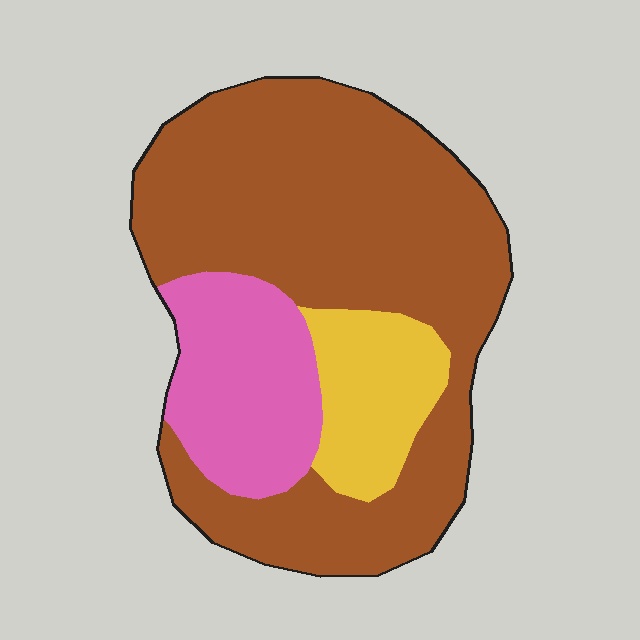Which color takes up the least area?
Yellow, at roughly 15%.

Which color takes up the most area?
Brown, at roughly 65%.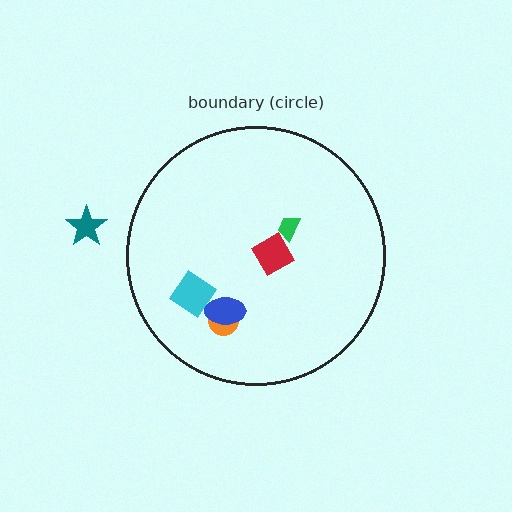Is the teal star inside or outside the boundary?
Outside.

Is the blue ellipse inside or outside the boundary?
Inside.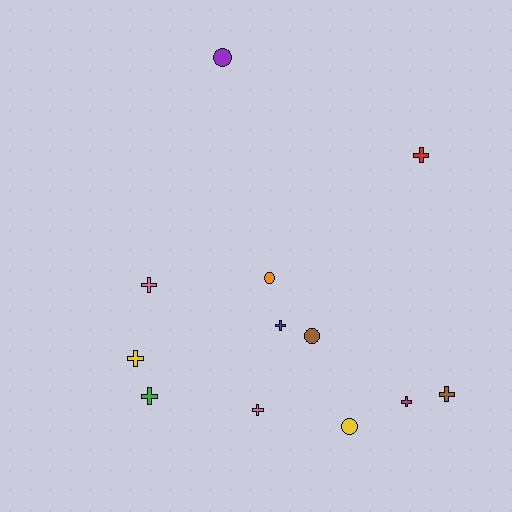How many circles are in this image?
There are 4 circles.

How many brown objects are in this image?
There are 2 brown objects.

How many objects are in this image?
There are 12 objects.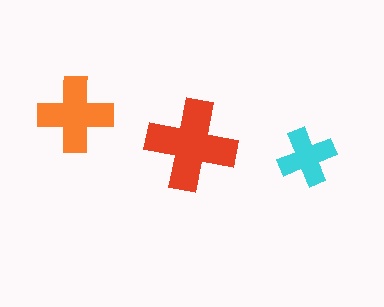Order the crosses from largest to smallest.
the red one, the orange one, the cyan one.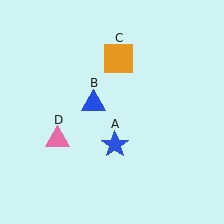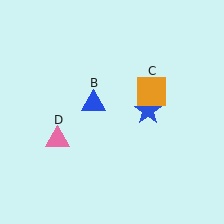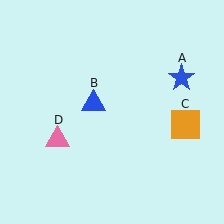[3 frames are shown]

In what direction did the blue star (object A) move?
The blue star (object A) moved up and to the right.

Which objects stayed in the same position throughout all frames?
Blue triangle (object B) and pink triangle (object D) remained stationary.